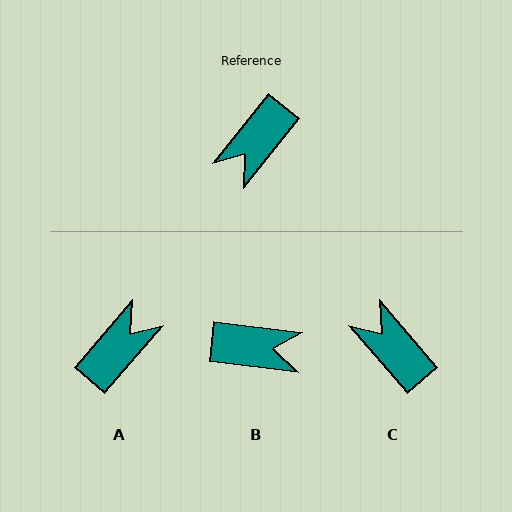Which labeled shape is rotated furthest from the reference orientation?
A, about 178 degrees away.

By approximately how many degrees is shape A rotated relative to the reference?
Approximately 178 degrees counter-clockwise.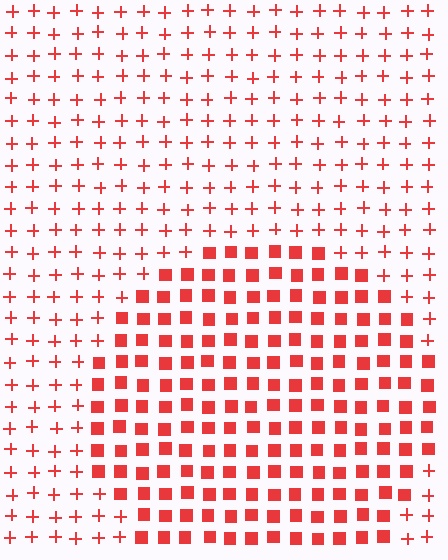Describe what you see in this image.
The image is filled with small red elements arranged in a uniform grid. A circle-shaped region contains squares, while the surrounding area contains plus signs. The boundary is defined purely by the change in element shape.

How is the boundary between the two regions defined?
The boundary is defined by a change in element shape: squares inside vs. plus signs outside. All elements share the same color and spacing.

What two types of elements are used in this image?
The image uses squares inside the circle region and plus signs outside it.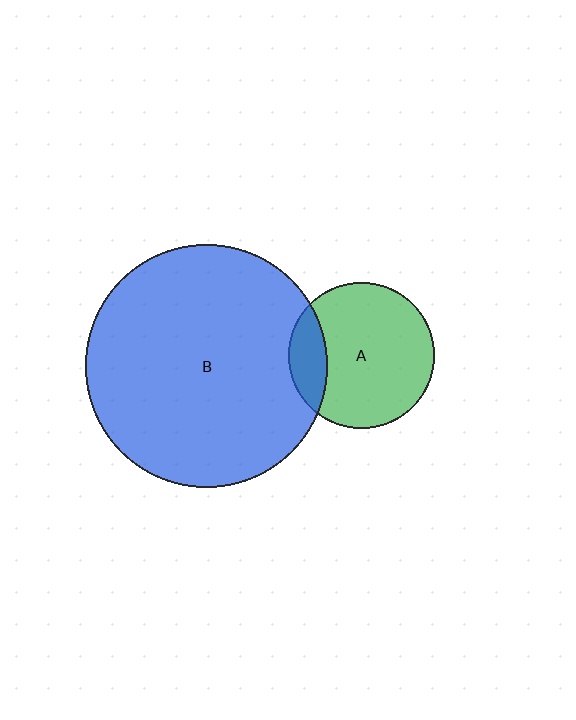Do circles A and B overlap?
Yes.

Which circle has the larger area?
Circle B (blue).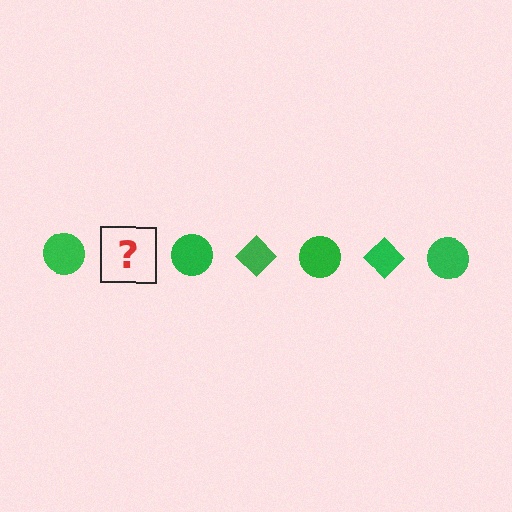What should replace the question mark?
The question mark should be replaced with a green diamond.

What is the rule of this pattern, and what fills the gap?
The rule is that the pattern cycles through circle, diamond shapes in green. The gap should be filled with a green diamond.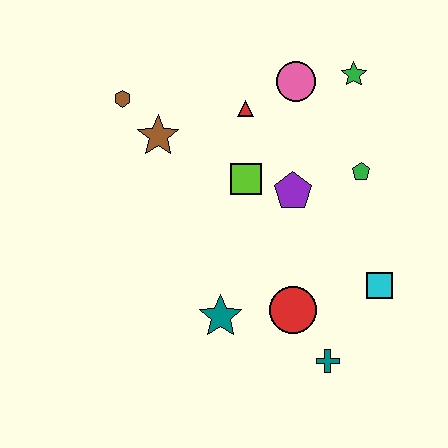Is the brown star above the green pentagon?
Yes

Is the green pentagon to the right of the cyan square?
No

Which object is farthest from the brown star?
The teal cross is farthest from the brown star.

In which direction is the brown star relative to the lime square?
The brown star is to the left of the lime square.